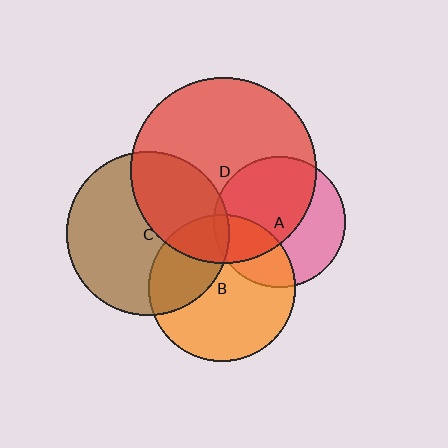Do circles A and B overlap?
Yes.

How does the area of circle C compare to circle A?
Approximately 1.5 times.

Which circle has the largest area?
Circle D (red).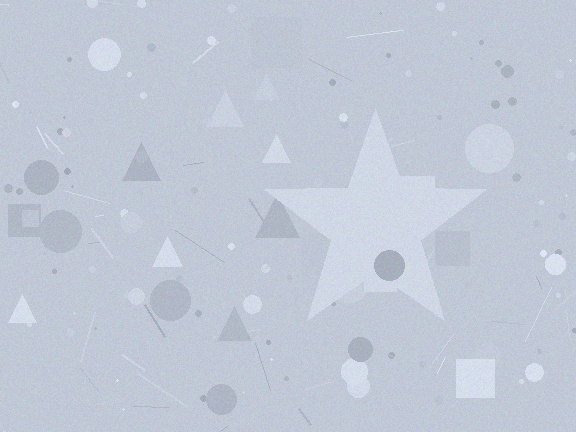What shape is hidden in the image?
A star is hidden in the image.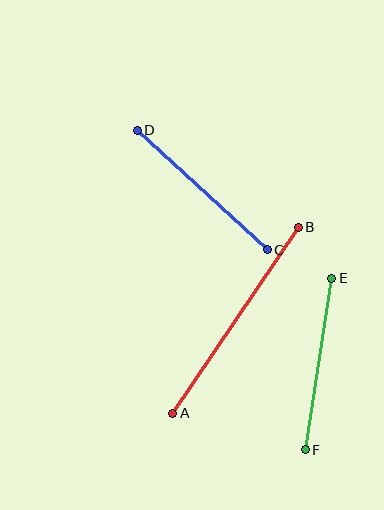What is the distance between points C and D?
The distance is approximately 176 pixels.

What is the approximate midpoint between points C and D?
The midpoint is at approximately (202, 190) pixels.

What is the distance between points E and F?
The distance is approximately 174 pixels.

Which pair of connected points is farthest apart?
Points A and B are farthest apart.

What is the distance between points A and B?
The distance is approximately 224 pixels.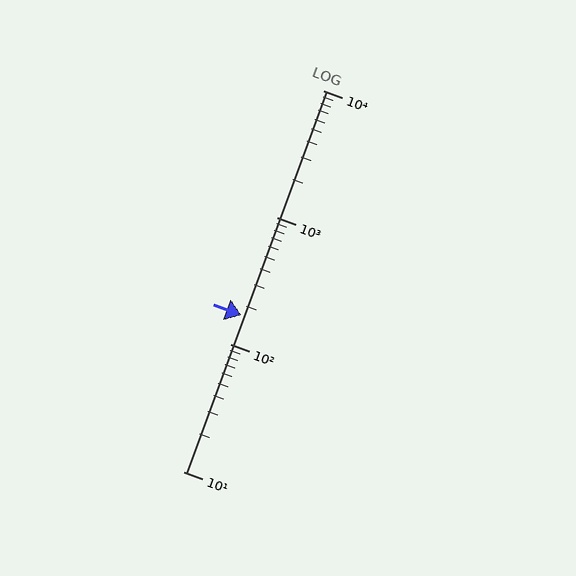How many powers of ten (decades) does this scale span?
The scale spans 3 decades, from 10 to 10000.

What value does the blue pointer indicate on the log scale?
The pointer indicates approximately 170.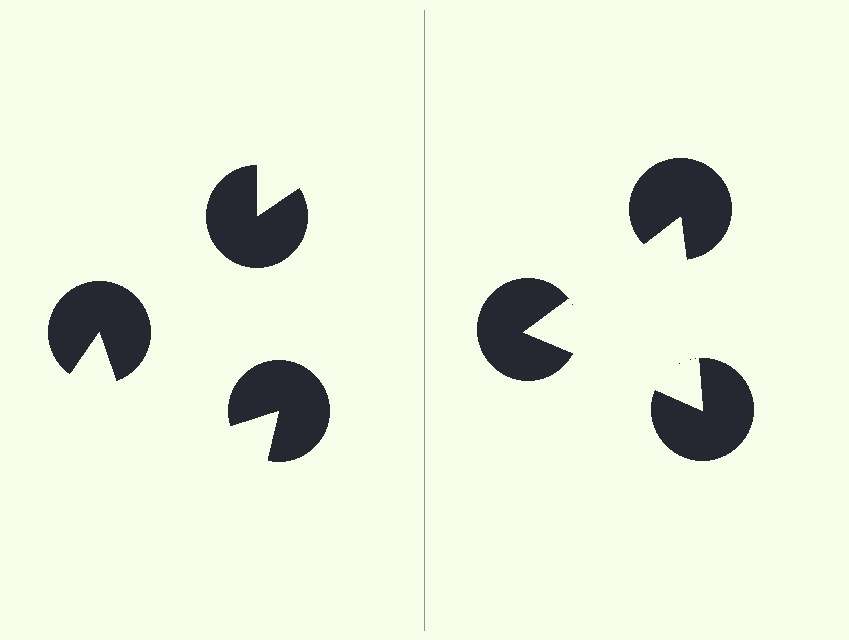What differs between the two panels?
The pac-man discs are positioned identically on both sides; only the wedge orientations differ. On the right they align to a triangle; on the left they are misaligned.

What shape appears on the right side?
An illusory triangle.